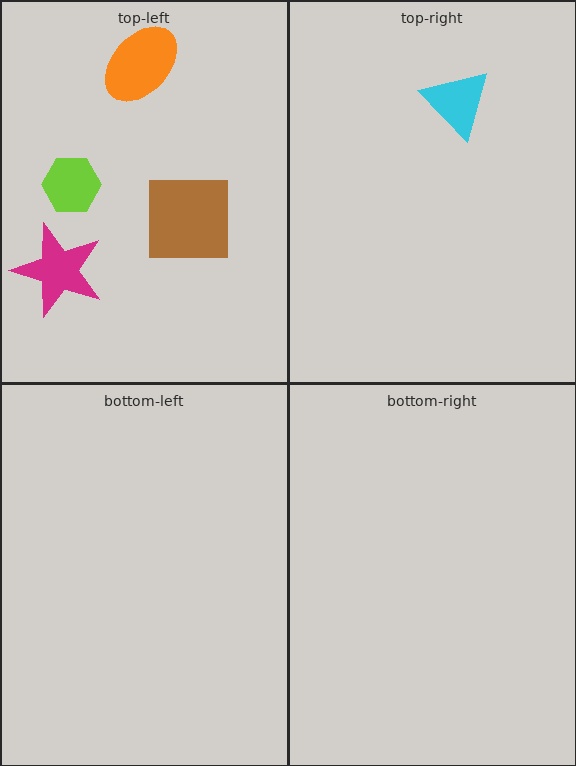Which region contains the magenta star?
The top-left region.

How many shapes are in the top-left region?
4.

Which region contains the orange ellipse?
The top-left region.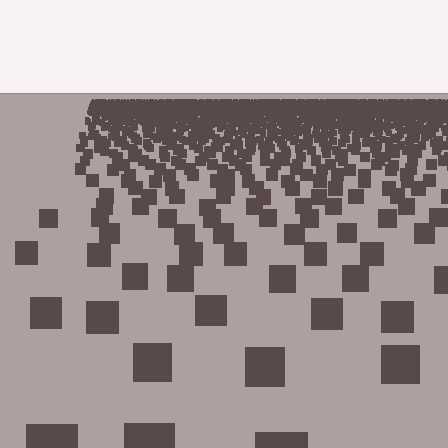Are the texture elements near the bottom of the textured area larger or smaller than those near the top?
Larger. Near the bottom, elements are closer to the viewer and appear at a bigger on-screen size.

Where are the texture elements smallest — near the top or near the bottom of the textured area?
Near the top.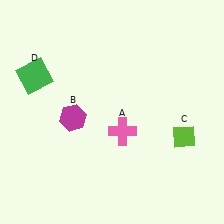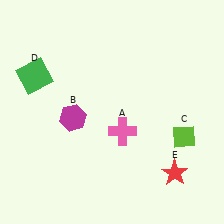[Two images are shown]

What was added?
A red star (E) was added in Image 2.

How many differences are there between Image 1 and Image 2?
There is 1 difference between the two images.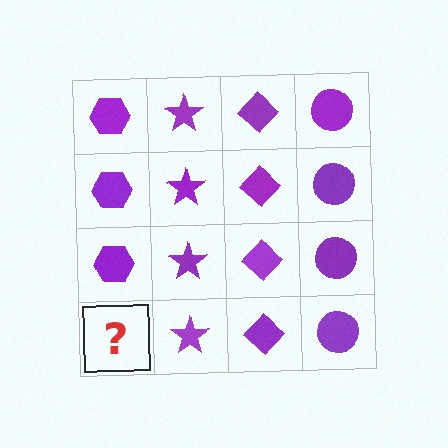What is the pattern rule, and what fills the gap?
The rule is that each column has a consistent shape. The gap should be filled with a purple hexagon.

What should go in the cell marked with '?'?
The missing cell should contain a purple hexagon.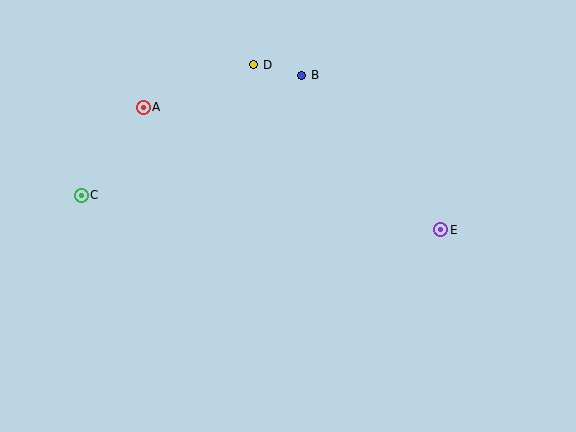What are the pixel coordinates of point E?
Point E is at (441, 230).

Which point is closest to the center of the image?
Point B at (302, 75) is closest to the center.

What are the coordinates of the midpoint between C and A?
The midpoint between C and A is at (112, 151).